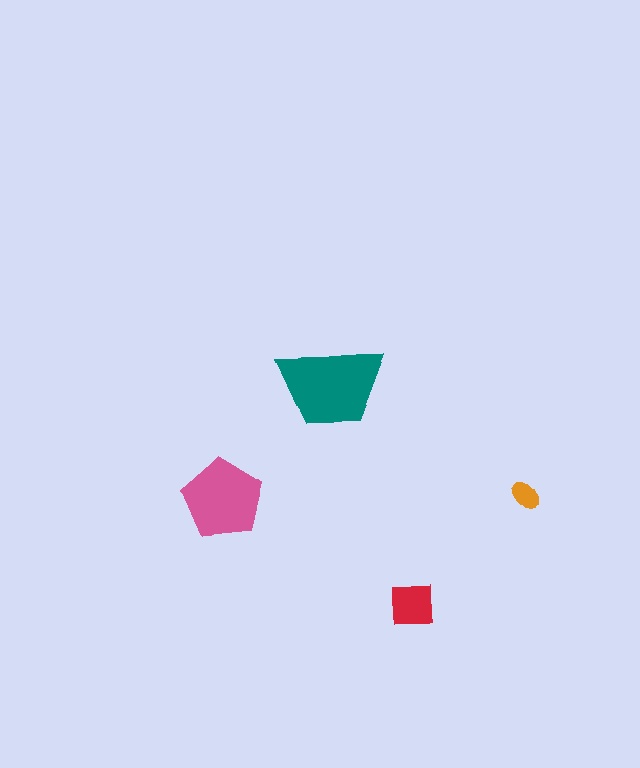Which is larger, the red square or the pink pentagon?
The pink pentagon.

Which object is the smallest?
The orange ellipse.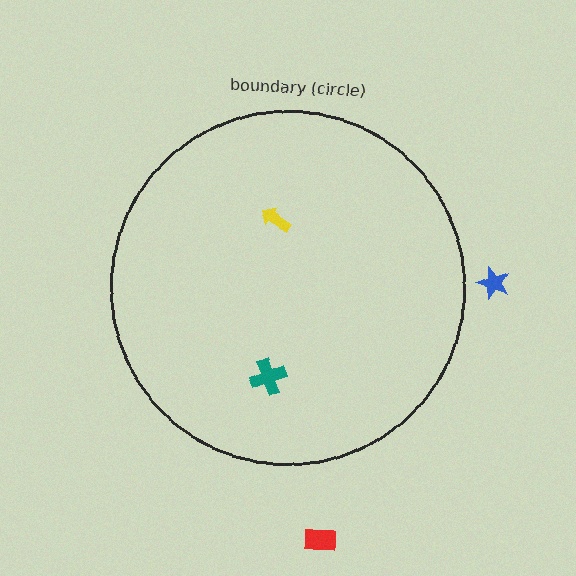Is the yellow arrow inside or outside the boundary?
Inside.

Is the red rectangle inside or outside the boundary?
Outside.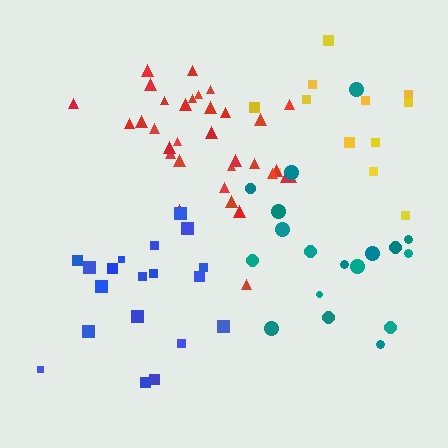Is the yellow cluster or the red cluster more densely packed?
Red.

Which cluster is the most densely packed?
Blue.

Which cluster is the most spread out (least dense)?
Teal.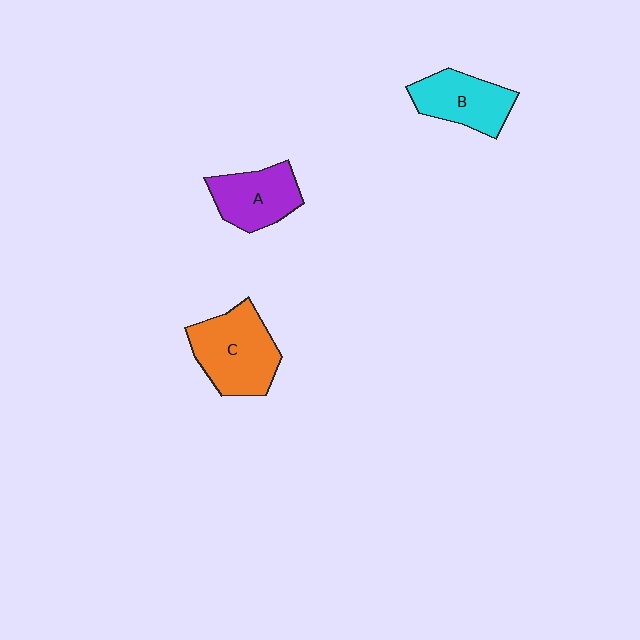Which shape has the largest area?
Shape C (orange).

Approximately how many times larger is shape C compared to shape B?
Approximately 1.3 times.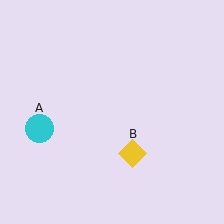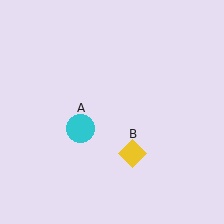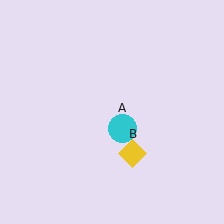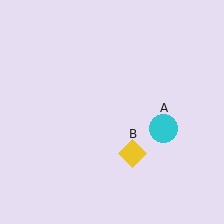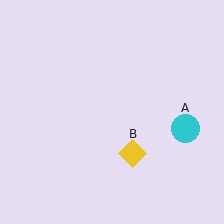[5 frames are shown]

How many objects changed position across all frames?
1 object changed position: cyan circle (object A).